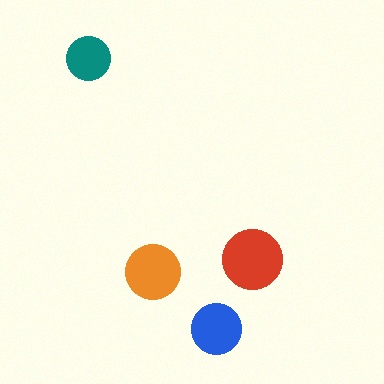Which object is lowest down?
The blue circle is bottommost.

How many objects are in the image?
There are 4 objects in the image.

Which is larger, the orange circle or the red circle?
The red one.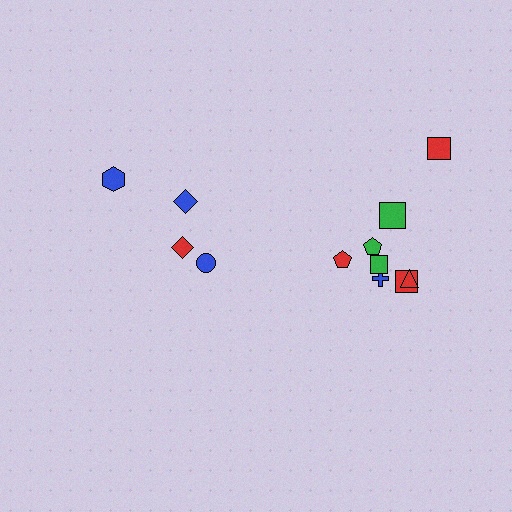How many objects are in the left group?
There are 4 objects.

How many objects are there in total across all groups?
There are 12 objects.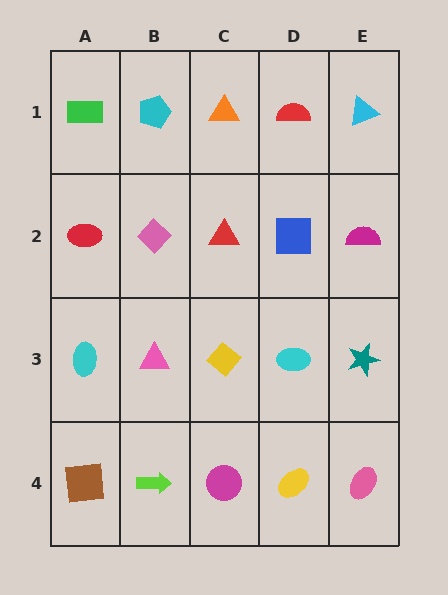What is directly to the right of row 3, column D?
A teal star.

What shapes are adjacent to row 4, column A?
A cyan ellipse (row 3, column A), a lime arrow (row 4, column B).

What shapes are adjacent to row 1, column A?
A red ellipse (row 2, column A), a cyan pentagon (row 1, column B).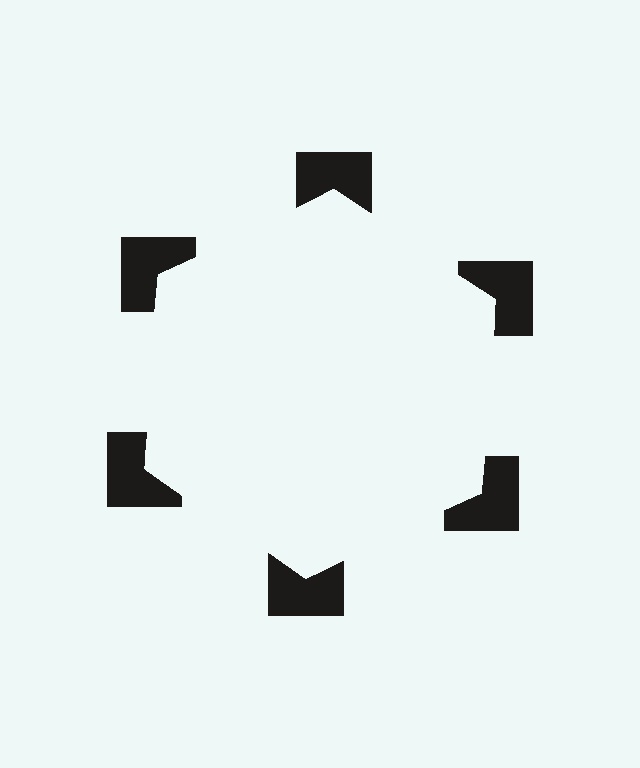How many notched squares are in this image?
There are 6 — one at each vertex of the illusory hexagon.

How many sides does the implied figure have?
6 sides.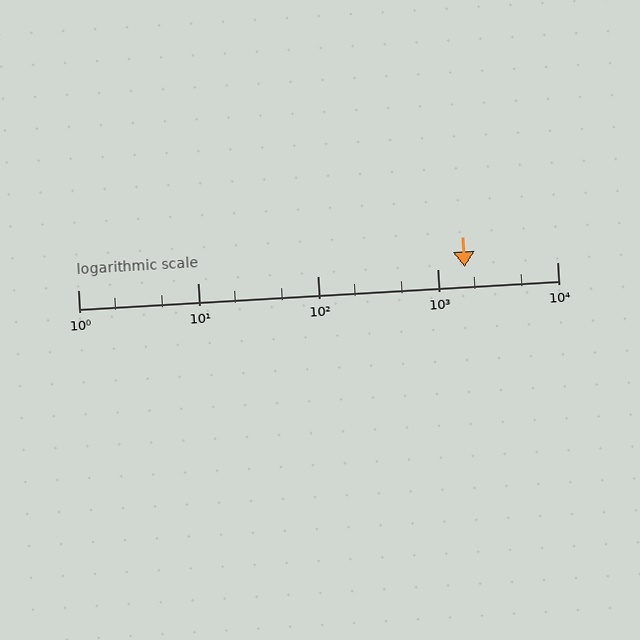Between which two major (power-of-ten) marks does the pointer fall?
The pointer is between 1000 and 10000.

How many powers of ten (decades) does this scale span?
The scale spans 4 decades, from 1 to 10000.